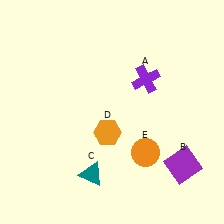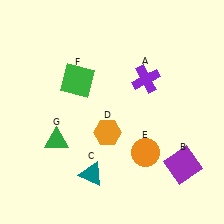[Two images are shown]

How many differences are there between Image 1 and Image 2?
There are 2 differences between the two images.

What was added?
A green square (F), a green triangle (G) were added in Image 2.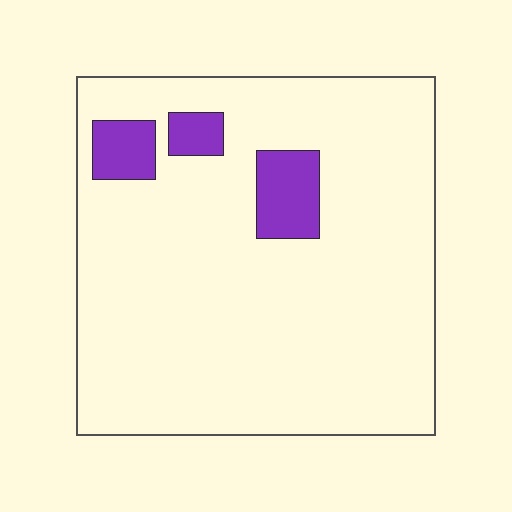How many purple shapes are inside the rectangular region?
3.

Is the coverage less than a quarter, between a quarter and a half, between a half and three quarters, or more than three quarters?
Less than a quarter.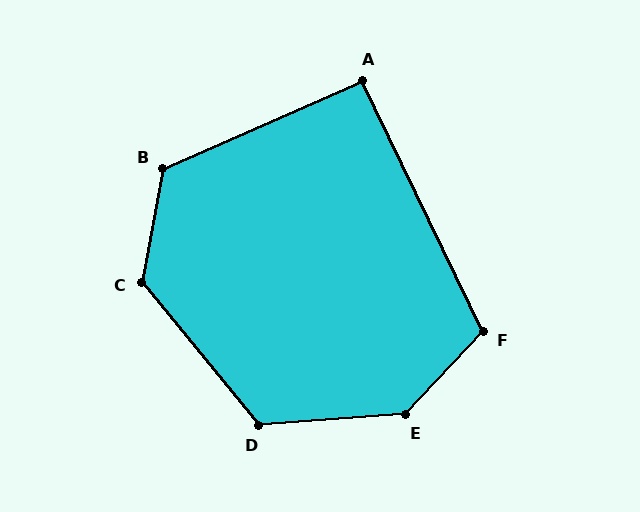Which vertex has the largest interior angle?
E, at approximately 137 degrees.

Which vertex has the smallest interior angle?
A, at approximately 92 degrees.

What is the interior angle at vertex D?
Approximately 125 degrees (obtuse).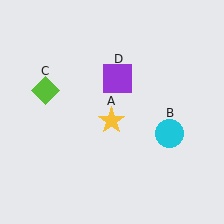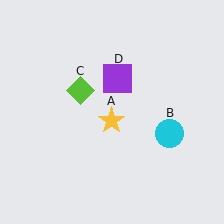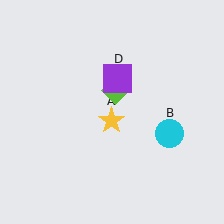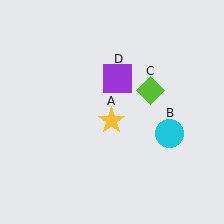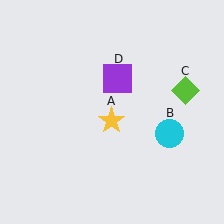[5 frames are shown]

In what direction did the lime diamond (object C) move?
The lime diamond (object C) moved right.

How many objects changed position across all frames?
1 object changed position: lime diamond (object C).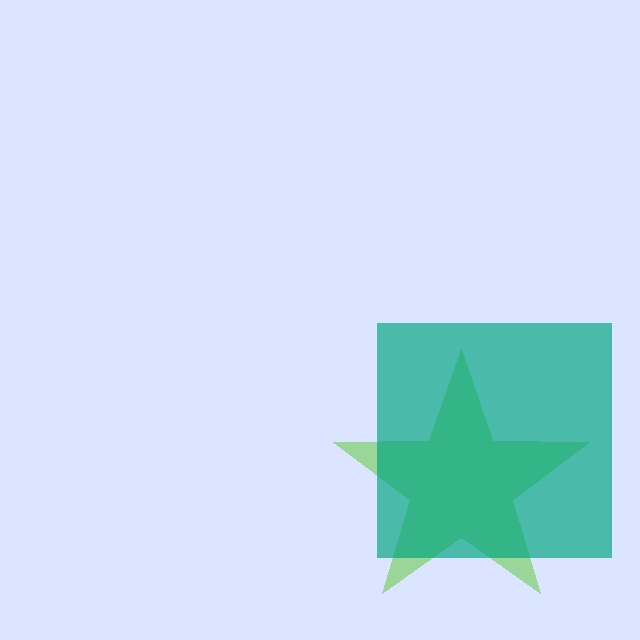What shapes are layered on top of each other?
The layered shapes are: a lime star, a teal square.